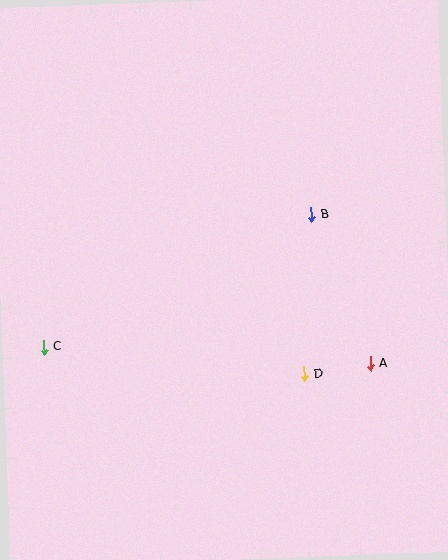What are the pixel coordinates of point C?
Point C is at (44, 347).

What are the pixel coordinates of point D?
Point D is at (304, 374).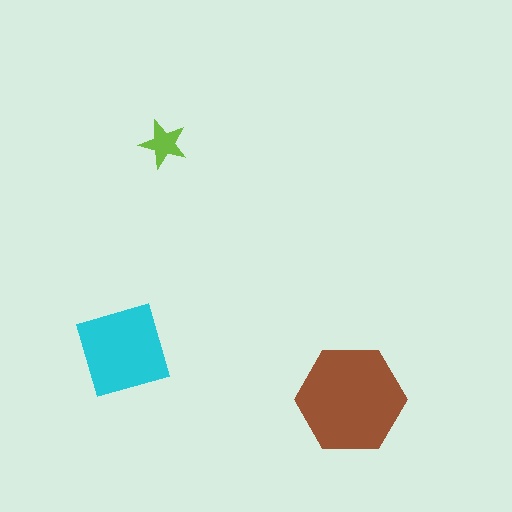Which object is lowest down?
The brown hexagon is bottommost.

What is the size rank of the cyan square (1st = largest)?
2nd.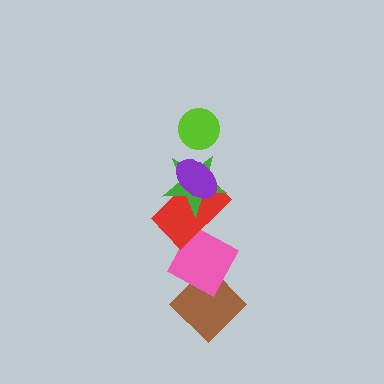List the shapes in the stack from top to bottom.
From top to bottom: the lime circle, the purple ellipse, the green star, the red rectangle, the pink diamond, the brown diamond.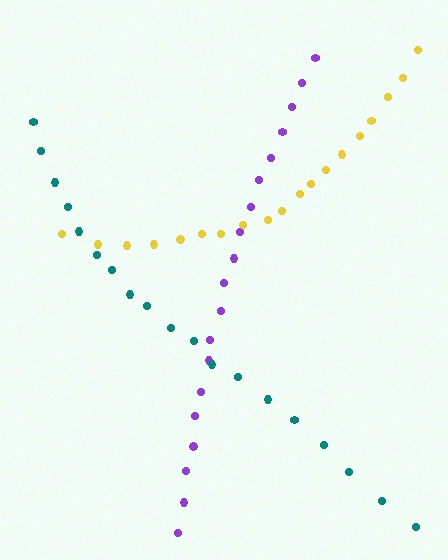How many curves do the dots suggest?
There are 3 distinct paths.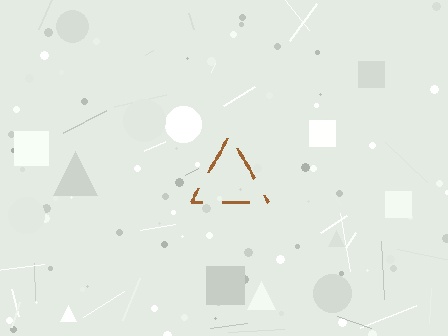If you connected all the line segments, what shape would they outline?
They would outline a triangle.